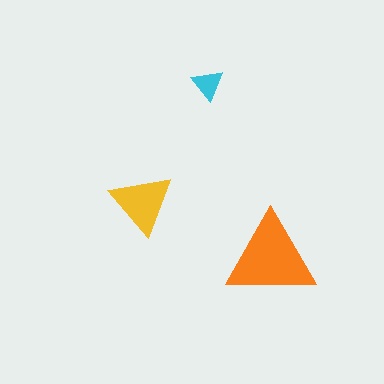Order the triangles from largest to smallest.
the orange one, the yellow one, the cyan one.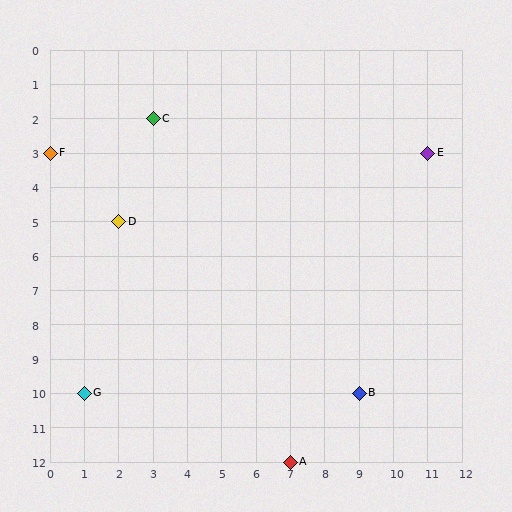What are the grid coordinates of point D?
Point D is at grid coordinates (2, 5).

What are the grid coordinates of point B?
Point B is at grid coordinates (9, 10).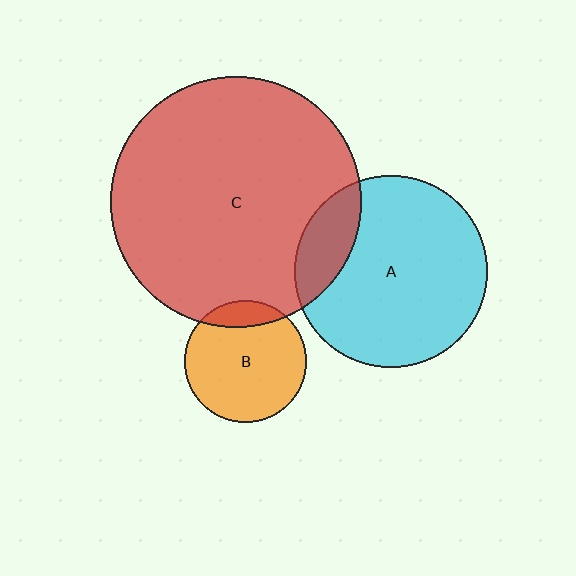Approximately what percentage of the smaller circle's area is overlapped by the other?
Approximately 15%.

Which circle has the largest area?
Circle C (red).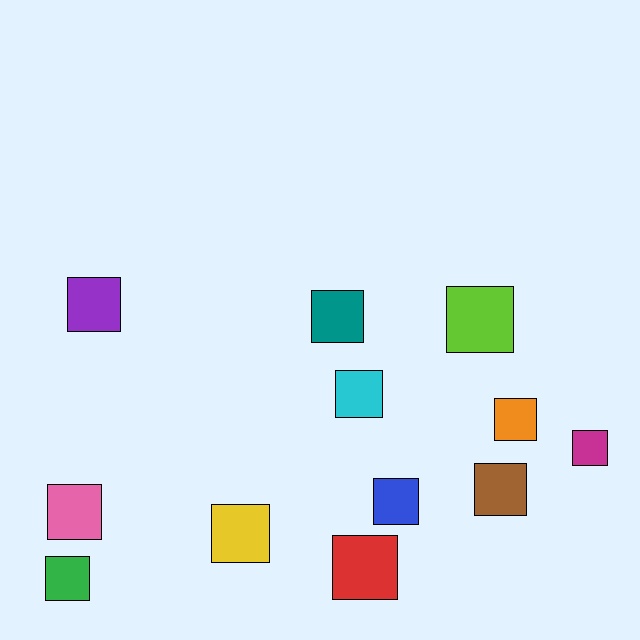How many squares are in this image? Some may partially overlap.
There are 12 squares.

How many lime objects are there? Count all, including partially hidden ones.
There is 1 lime object.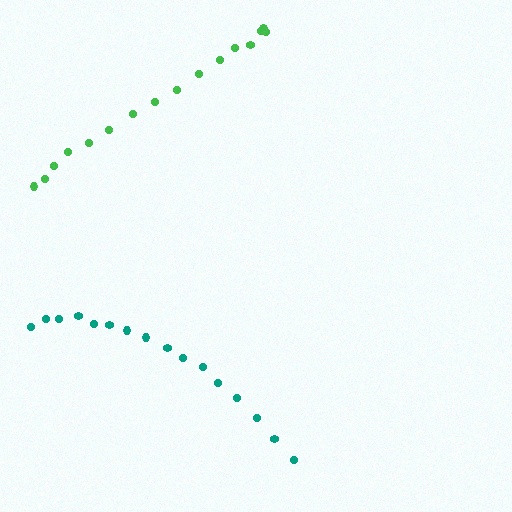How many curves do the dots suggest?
There are 2 distinct paths.